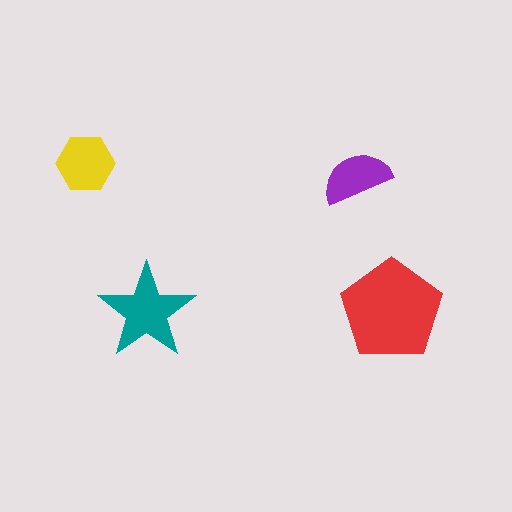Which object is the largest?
The red pentagon.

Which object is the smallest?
The purple semicircle.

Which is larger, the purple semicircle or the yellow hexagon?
The yellow hexagon.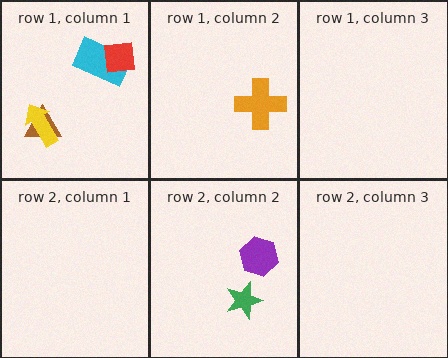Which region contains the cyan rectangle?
The row 1, column 1 region.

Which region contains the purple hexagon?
The row 2, column 2 region.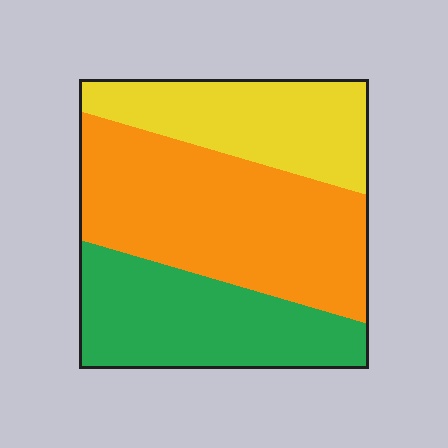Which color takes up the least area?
Yellow, at roughly 25%.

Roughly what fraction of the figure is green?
Green covers about 30% of the figure.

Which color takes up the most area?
Orange, at roughly 45%.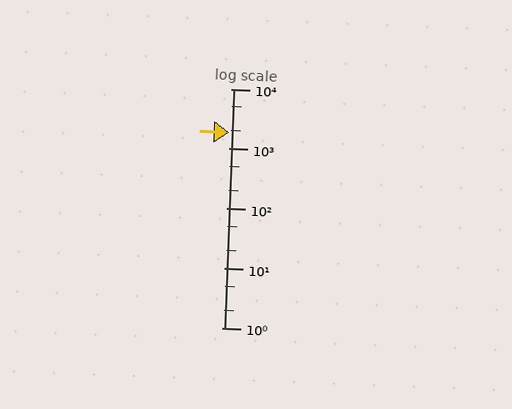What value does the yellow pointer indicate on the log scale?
The pointer indicates approximately 1900.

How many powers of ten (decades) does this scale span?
The scale spans 4 decades, from 1 to 10000.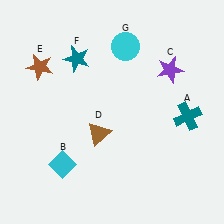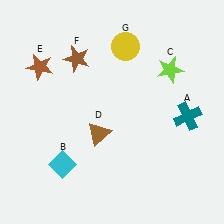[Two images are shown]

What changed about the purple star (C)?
In Image 1, C is purple. In Image 2, it changed to lime.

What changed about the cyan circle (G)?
In Image 1, G is cyan. In Image 2, it changed to yellow.